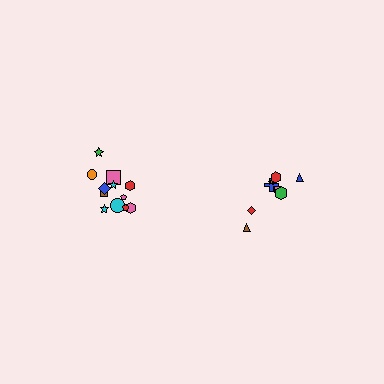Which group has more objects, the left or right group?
The left group.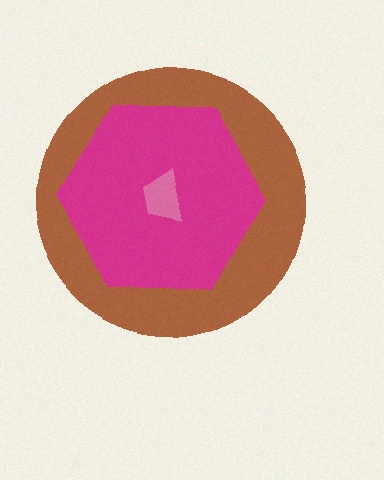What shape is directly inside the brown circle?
The magenta hexagon.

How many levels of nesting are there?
3.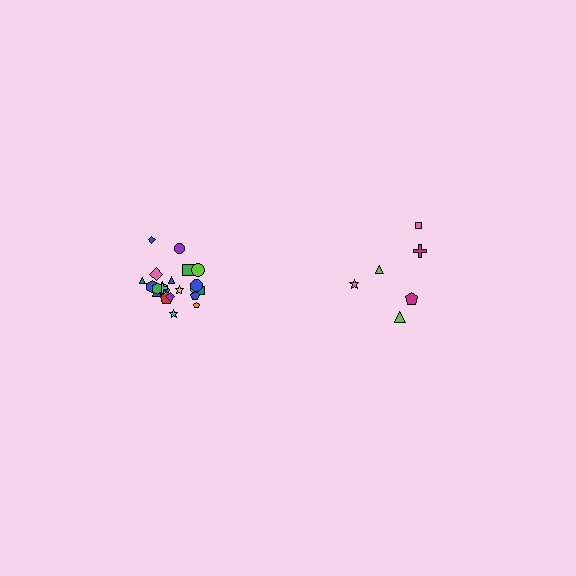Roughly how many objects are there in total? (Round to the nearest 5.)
Roughly 30 objects in total.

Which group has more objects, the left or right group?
The left group.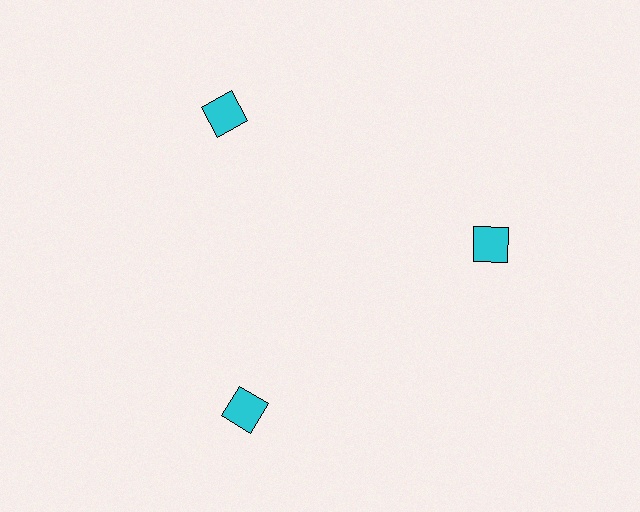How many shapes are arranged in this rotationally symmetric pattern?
There are 3 shapes, arranged in 3 groups of 1.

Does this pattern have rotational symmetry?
Yes, this pattern has 3-fold rotational symmetry. It looks the same after rotating 120 degrees around the center.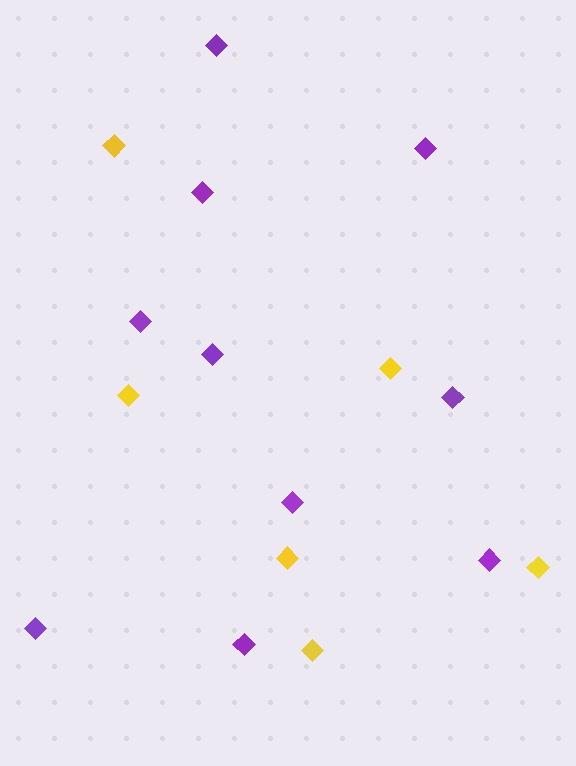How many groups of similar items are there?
There are 2 groups: one group of yellow diamonds (6) and one group of purple diamonds (10).